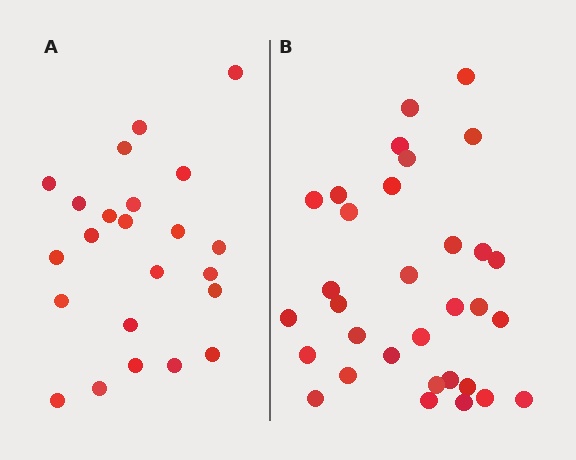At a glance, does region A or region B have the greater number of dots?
Region B (the right region) has more dots.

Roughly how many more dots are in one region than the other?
Region B has roughly 8 or so more dots than region A.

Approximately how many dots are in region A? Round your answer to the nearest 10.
About 20 dots. (The exact count is 23, which rounds to 20.)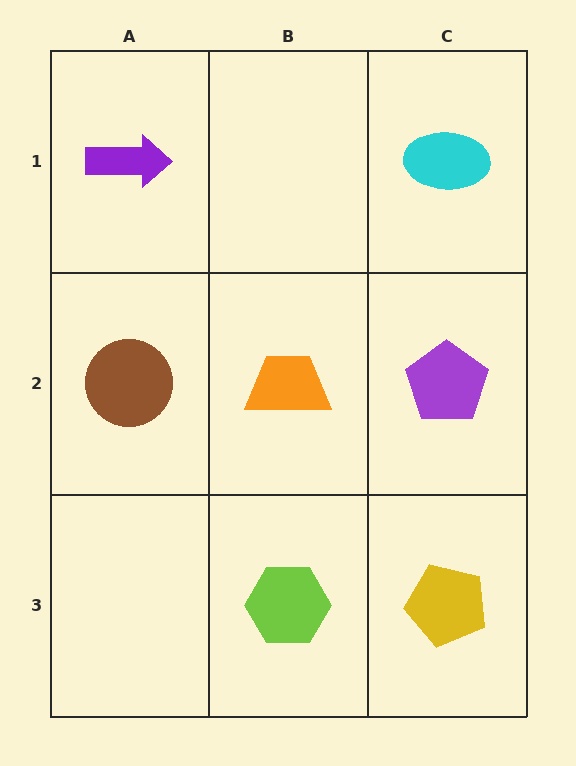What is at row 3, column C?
A yellow pentagon.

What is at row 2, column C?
A purple pentagon.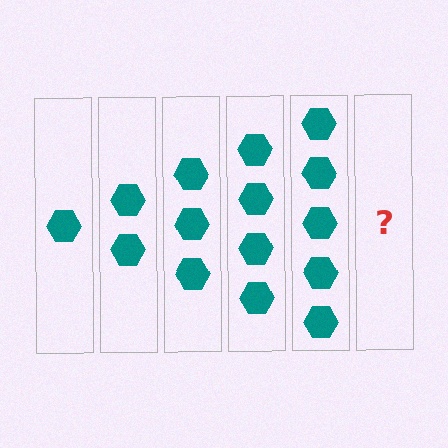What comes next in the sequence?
The next element should be 6 hexagons.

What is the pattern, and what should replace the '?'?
The pattern is that each step adds one more hexagon. The '?' should be 6 hexagons.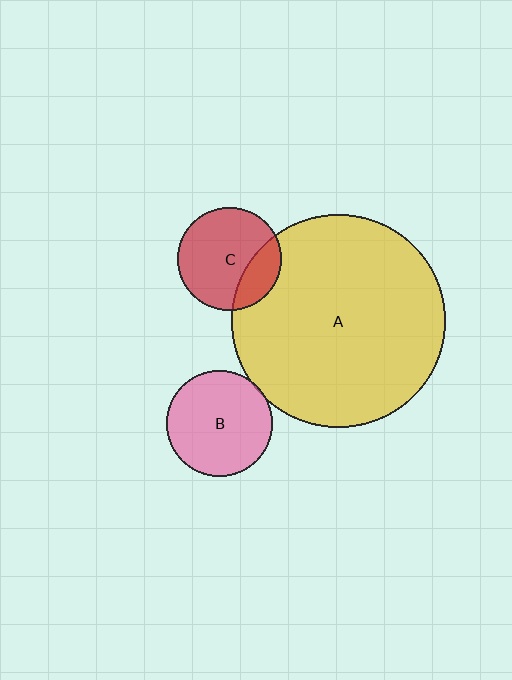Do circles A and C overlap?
Yes.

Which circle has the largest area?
Circle A (yellow).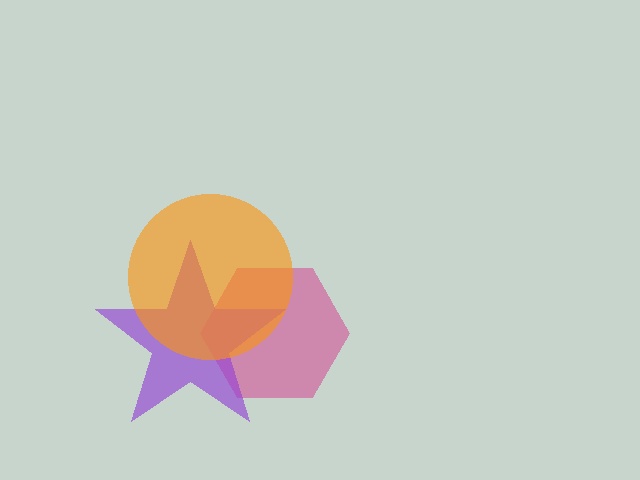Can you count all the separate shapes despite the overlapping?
Yes, there are 3 separate shapes.